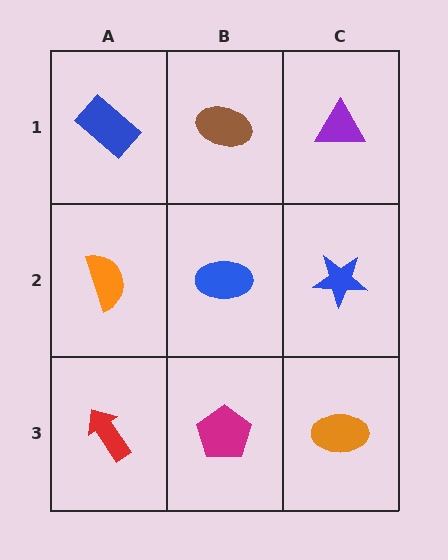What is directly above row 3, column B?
A blue ellipse.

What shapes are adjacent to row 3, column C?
A blue star (row 2, column C), a magenta pentagon (row 3, column B).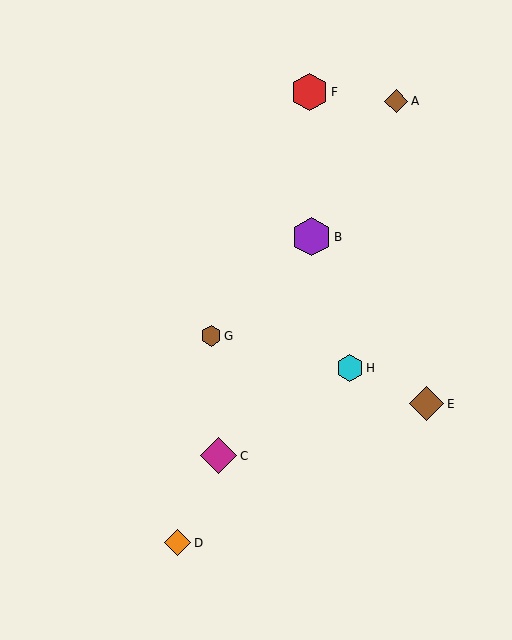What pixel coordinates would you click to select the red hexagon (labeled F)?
Click at (309, 92) to select the red hexagon F.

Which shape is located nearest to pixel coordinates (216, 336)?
The brown hexagon (labeled G) at (211, 336) is nearest to that location.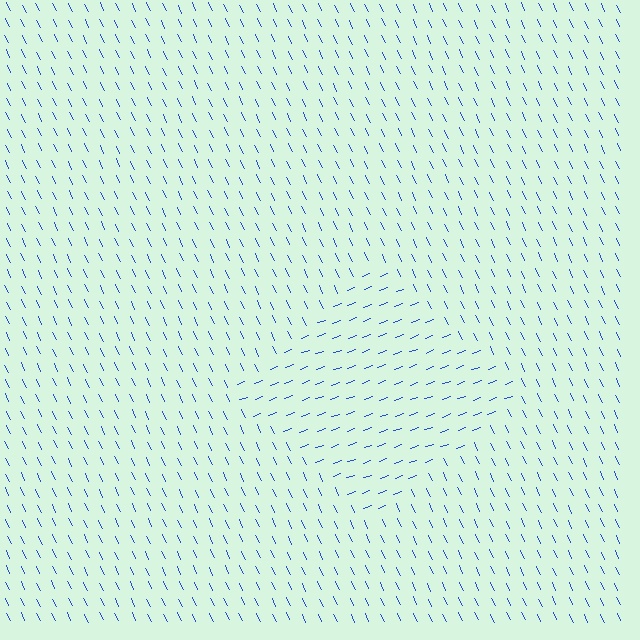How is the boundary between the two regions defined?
The boundary is defined purely by a change in line orientation (approximately 84 degrees difference). All lines are the same color and thickness.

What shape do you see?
I see a diamond.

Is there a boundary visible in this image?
Yes, there is a texture boundary formed by a change in line orientation.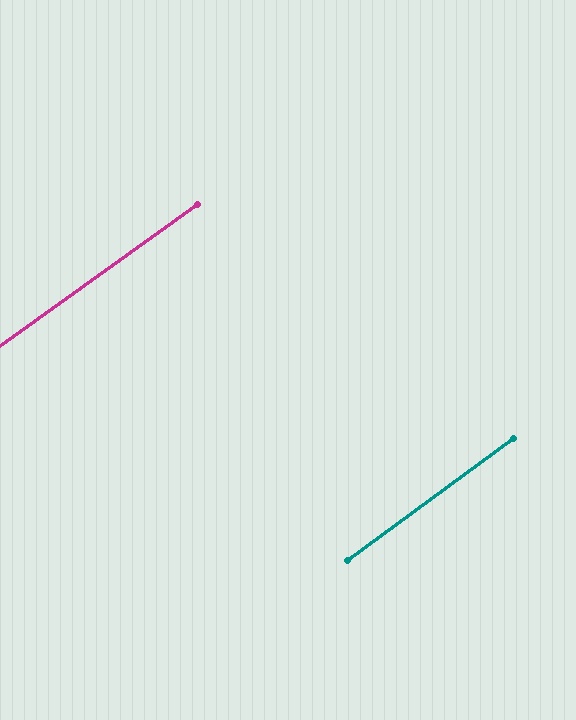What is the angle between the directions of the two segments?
Approximately 1 degree.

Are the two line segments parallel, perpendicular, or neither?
Parallel — their directions differ by only 0.8°.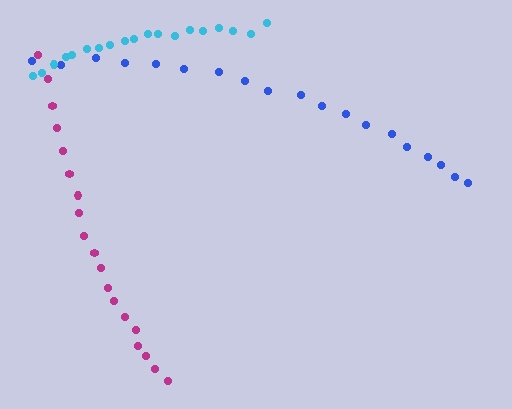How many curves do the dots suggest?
There are 3 distinct paths.